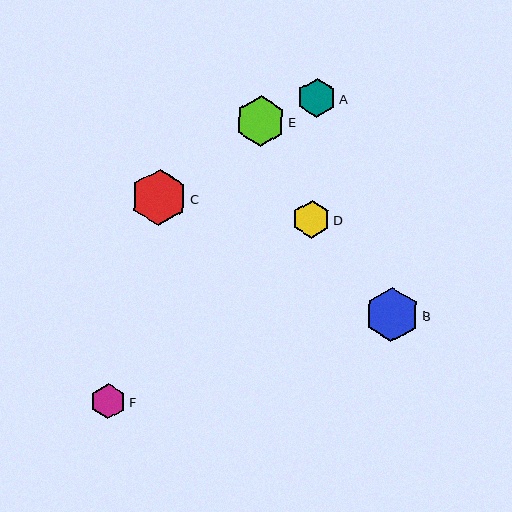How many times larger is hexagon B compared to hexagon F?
Hexagon B is approximately 1.5 times the size of hexagon F.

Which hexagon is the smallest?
Hexagon F is the smallest with a size of approximately 35 pixels.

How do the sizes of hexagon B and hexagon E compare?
Hexagon B and hexagon E are approximately the same size.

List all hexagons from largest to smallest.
From largest to smallest: C, B, E, A, D, F.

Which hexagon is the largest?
Hexagon C is the largest with a size of approximately 56 pixels.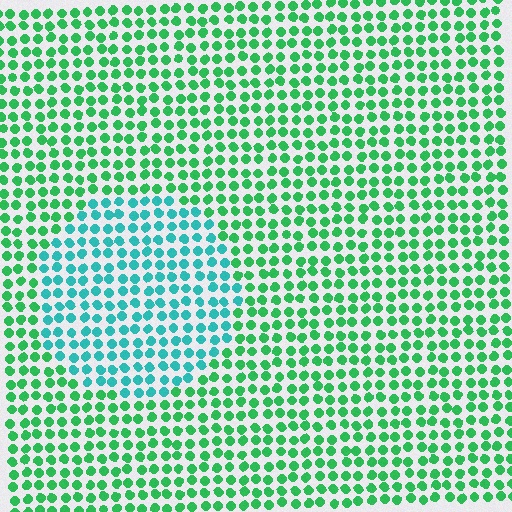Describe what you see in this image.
The image is filled with small green elements in a uniform arrangement. A circle-shaped region is visible where the elements are tinted to a slightly different hue, forming a subtle color boundary.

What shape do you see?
I see a circle.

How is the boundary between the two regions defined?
The boundary is defined purely by a slight shift in hue (about 40 degrees). Spacing, size, and orientation are identical on both sides.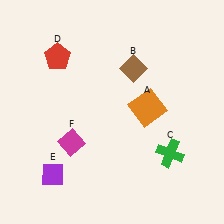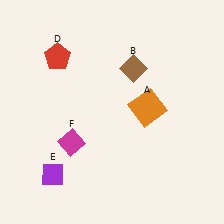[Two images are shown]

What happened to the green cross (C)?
The green cross (C) was removed in Image 2. It was in the bottom-right area of Image 1.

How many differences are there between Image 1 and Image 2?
There is 1 difference between the two images.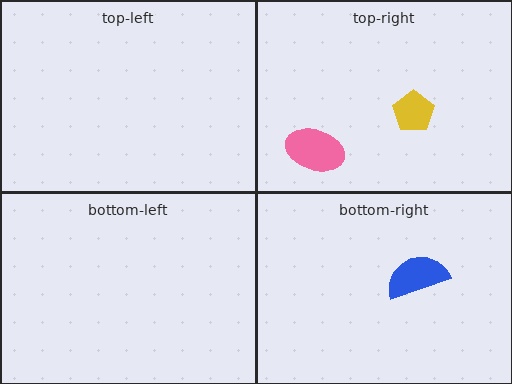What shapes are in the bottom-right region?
The blue semicircle.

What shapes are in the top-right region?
The pink ellipse, the yellow pentagon.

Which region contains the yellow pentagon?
The top-right region.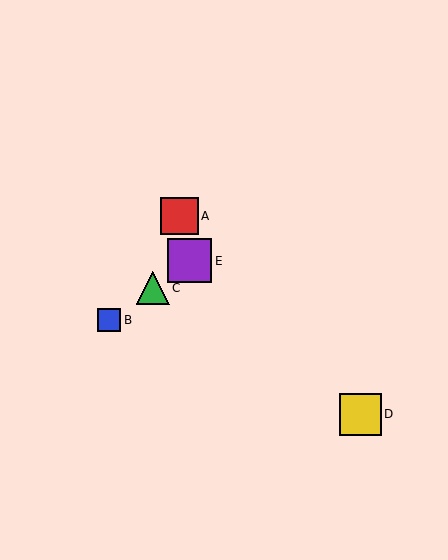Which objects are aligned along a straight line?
Objects B, C, E are aligned along a straight line.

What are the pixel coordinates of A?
Object A is at (180, 216).